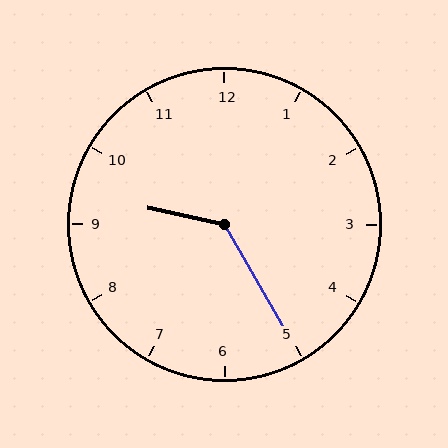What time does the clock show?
9:25.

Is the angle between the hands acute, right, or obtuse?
It is obtuse.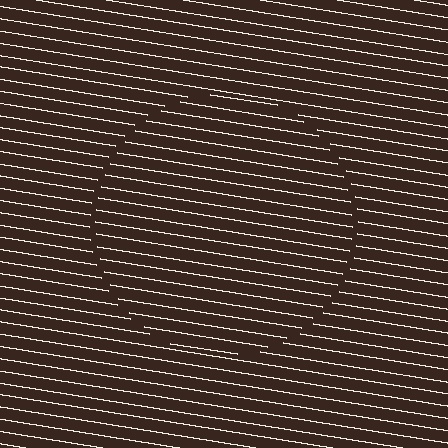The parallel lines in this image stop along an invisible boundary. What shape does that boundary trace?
An illusory circle. The interior of the shape contains the same grating, shifted by half a period — the contour is defined by the phase discontinuity where line-ends from the inner and outer gratings abut.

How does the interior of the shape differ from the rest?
The interior of the shape contains the same grating, shifted by half a period — the contour is defined by the phase discontinuity where line-ends from the inner and outer gratings abut.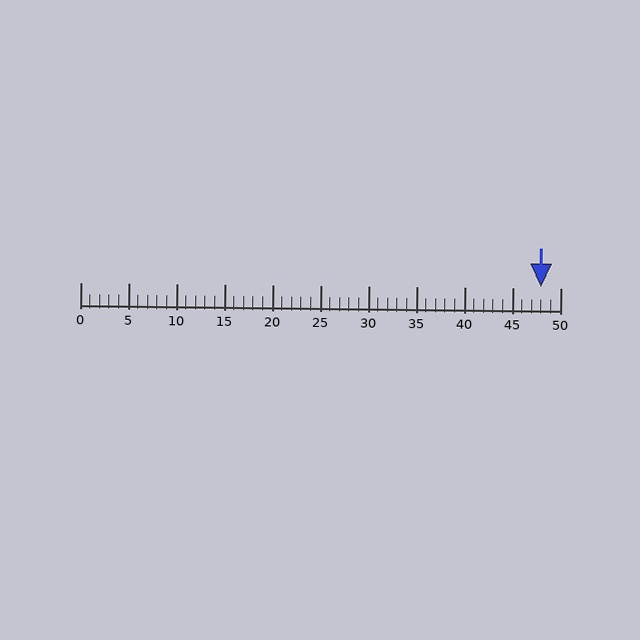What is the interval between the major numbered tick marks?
The major tick marks are spaced 5 units apart.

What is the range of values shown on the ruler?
The ruler shows values from 0 to 50.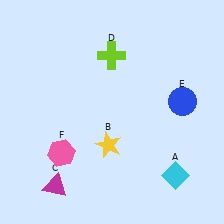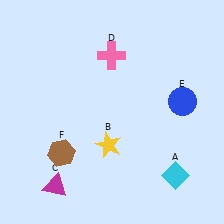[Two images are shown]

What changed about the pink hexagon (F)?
In Image 1, F is pink. In Image 2, it changed to brown.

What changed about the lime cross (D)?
In Image 1, D is lime. In Image 2, it changed to pink.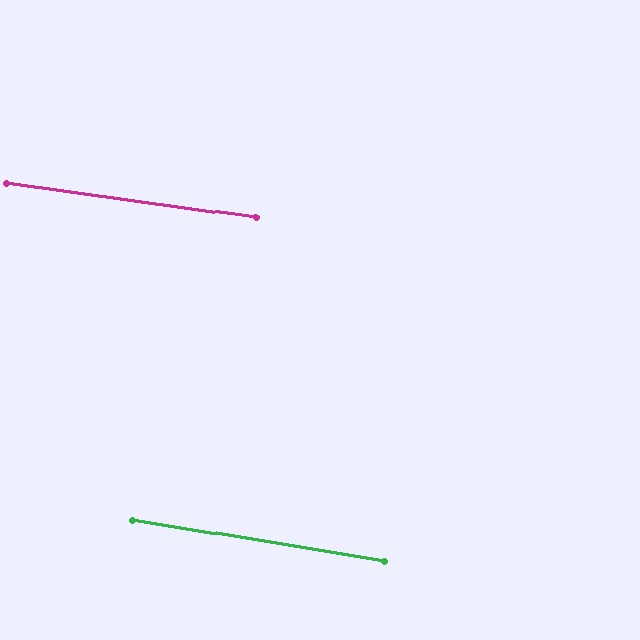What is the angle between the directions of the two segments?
Approximately 1 degree.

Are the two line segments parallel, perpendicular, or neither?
Parallel — their directions differ by only 1.4°.